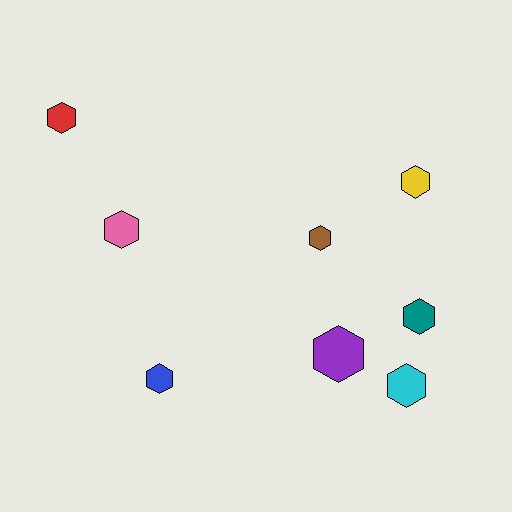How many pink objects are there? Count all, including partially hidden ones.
There is 1 pink object.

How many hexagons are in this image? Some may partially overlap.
There are 8 hexagons.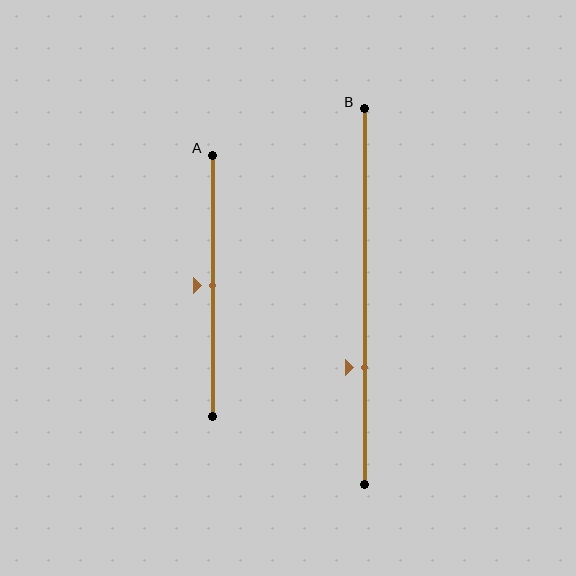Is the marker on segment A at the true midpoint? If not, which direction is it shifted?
Yes, the marker on segment A is at the true midpoint.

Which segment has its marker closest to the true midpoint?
Segment A has its marker closest to the true midpoint.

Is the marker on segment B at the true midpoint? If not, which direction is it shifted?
No, the marker on segment B is shifted downward by about 19% of the segment length.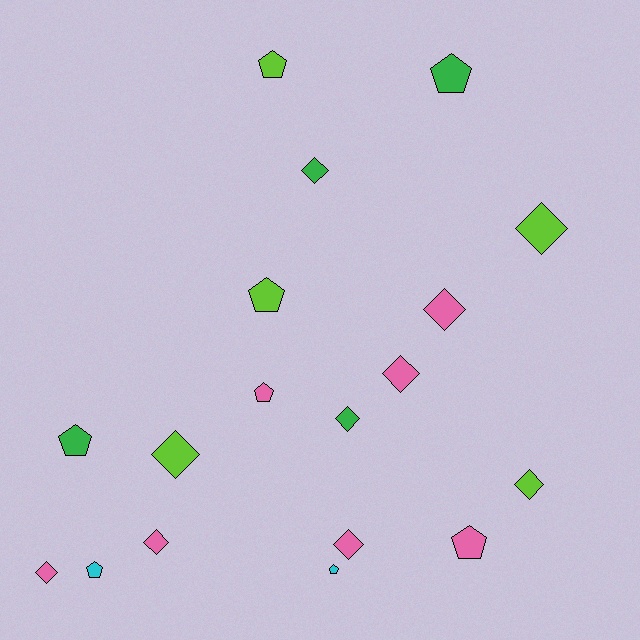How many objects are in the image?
There are 18 objects.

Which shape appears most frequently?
Diamond, with 10 objects.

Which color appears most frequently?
Pink, with 7 objects.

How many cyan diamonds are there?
There are no cyan diamonds.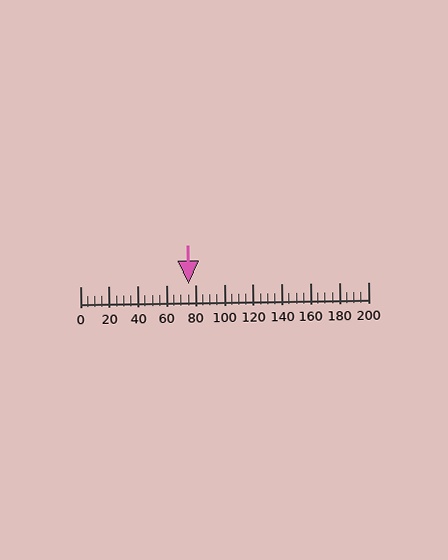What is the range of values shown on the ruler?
The ruler shows values from 0 to 200.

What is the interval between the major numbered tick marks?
The major tick marks are spaced 20 units apart.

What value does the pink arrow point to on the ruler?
The pink arrow points to approximately 75.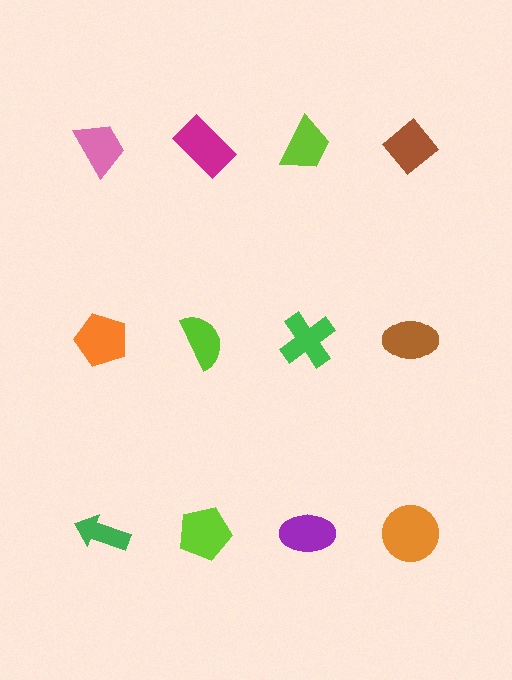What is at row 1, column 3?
A lime trapezoid.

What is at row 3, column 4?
An orange circle.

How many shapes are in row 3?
4 shapes.